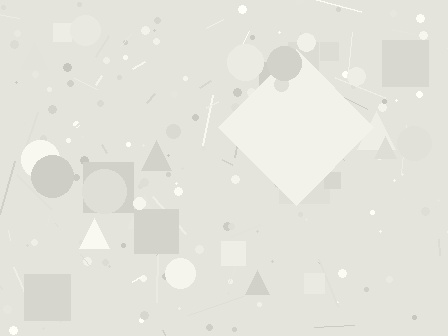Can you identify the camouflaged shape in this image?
The camouflaged shape is a diamond.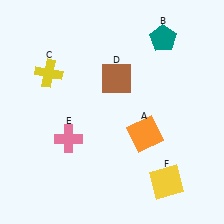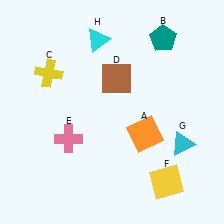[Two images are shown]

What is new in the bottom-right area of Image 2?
A cyan triangle (G) was added in the bottom-right area of Image 2.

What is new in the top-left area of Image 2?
A cyan triangle (H) was added in the top-left area of Image 2.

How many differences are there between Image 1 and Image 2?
There are 2 differences between the two images.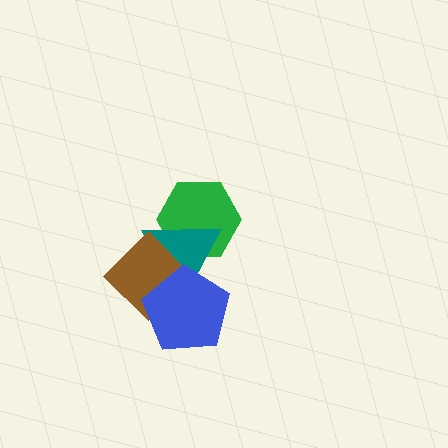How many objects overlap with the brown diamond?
3 objects overlap with the brown diamond.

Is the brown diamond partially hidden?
Yes, it is partially covered by another shape.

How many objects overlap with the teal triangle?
3 objects overlap with the teal triangle.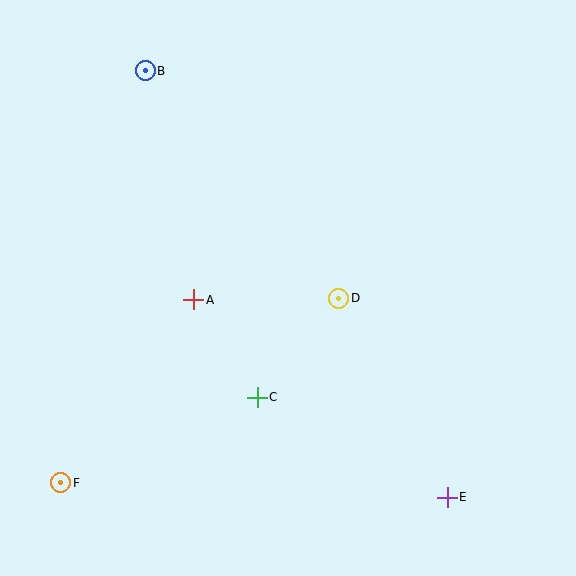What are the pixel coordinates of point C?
Point C is at (257, 397).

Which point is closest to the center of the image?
Point D at (339, 298) is closest to the center.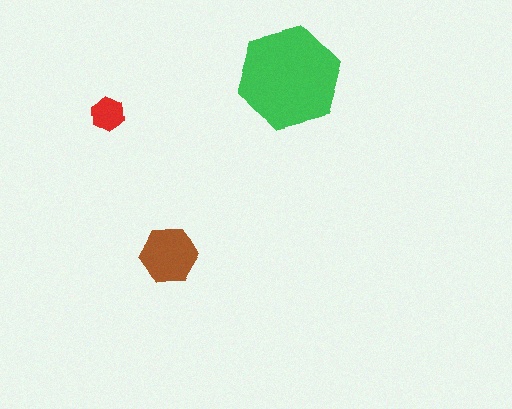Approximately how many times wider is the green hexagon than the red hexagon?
About 3 times wider.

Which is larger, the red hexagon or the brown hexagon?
The brown one.